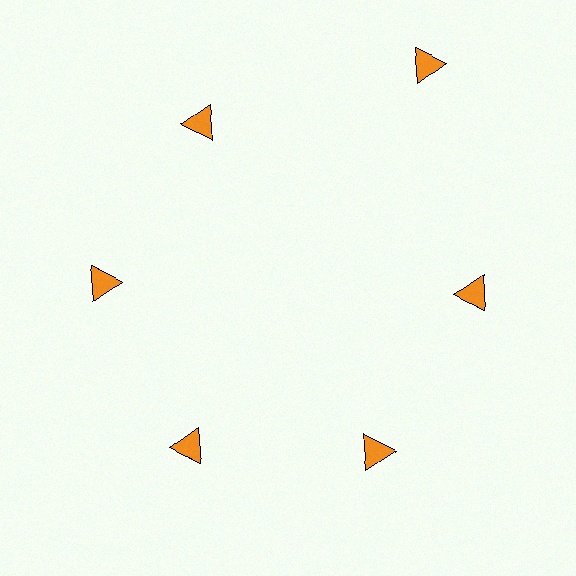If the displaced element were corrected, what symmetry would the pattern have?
It would have 6-fold rotational symmetry — the pattern would map onto itself every 60 degrees.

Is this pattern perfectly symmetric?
No. The 6 orange triangles are arranged in a ring, but one element near the 1 o'clock position is pushed outward from the center, breaking the 6-fold rotational symmetry.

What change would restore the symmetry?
The symmetry would be restored by moving it inward, back onto the ring so that all 6 triangles sit at equal angles and equal distance from the center.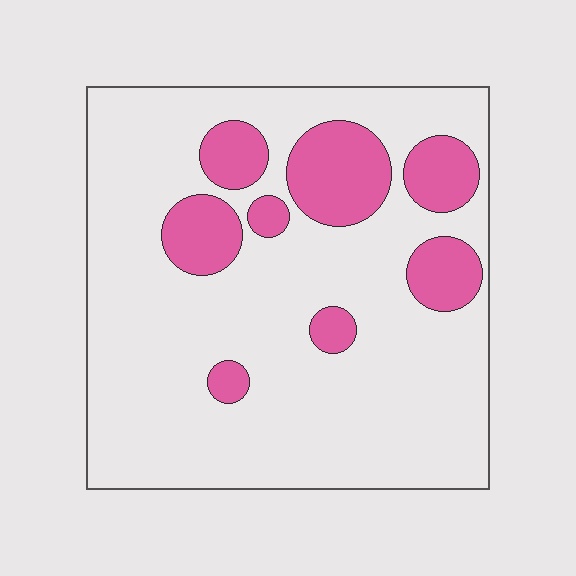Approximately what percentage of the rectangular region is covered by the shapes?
Approximately 20%.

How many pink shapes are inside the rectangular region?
8.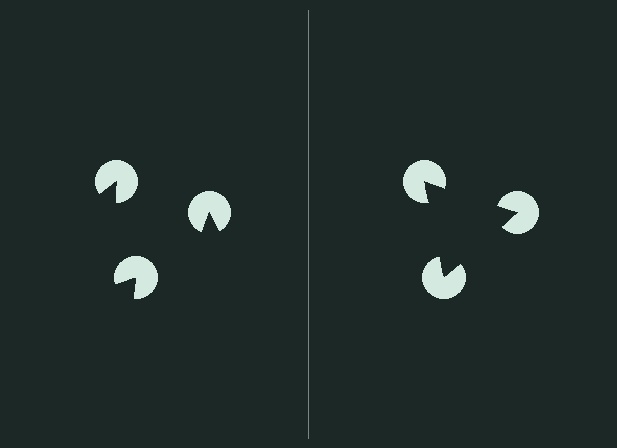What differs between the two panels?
The pac-man discs are positioned identically on both sides; only the wedge orientations differ. On the right they align to a triangle; on the left they are misaligned.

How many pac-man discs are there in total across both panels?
6 — 3 on each side.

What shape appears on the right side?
An illusory triangle.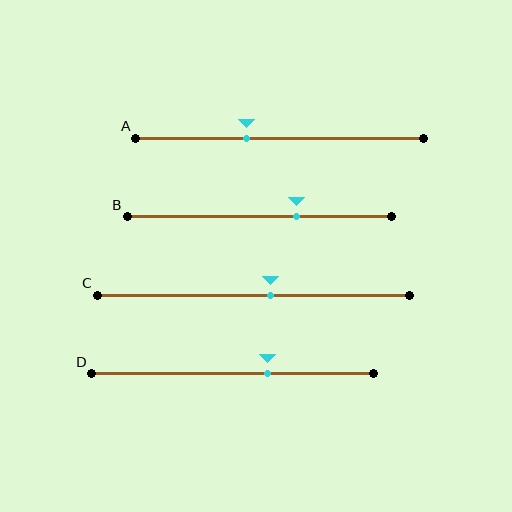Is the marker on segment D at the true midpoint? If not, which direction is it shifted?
No, the marker on segment D is shifted to the right by about 13% of the segment length.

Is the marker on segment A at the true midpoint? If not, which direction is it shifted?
No, the marker on segment A is shifted to the left by about 12% of the segment length.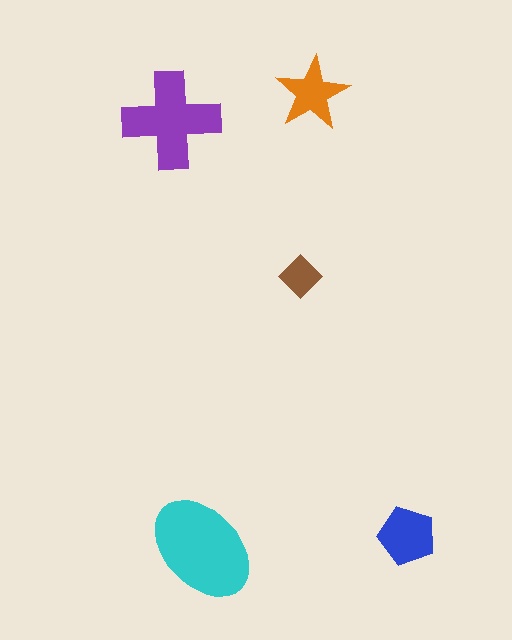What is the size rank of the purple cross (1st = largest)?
2nd.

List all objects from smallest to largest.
The brown diamond, the orange star, the blue pentagon, the purple cross, the cyan ellipse.